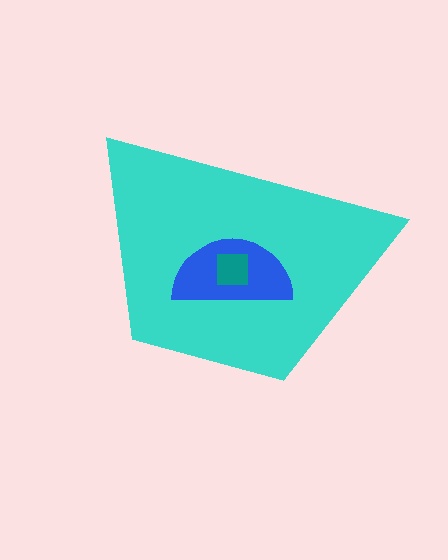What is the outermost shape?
The cyan trapezoid.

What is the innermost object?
The teal square.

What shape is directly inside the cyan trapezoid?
The blue semicircle.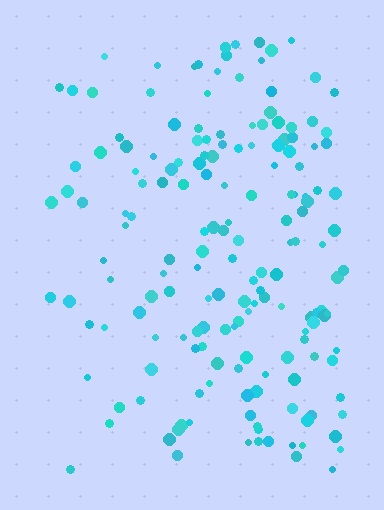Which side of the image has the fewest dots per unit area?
The left.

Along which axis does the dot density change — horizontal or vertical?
Horizontal.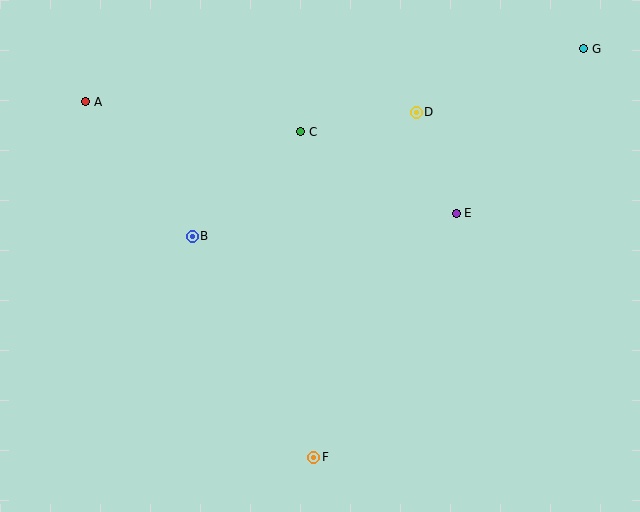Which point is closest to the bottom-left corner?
Point F is closest to the bottom-left corner.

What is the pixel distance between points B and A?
The distance between B and A is 172 pixels.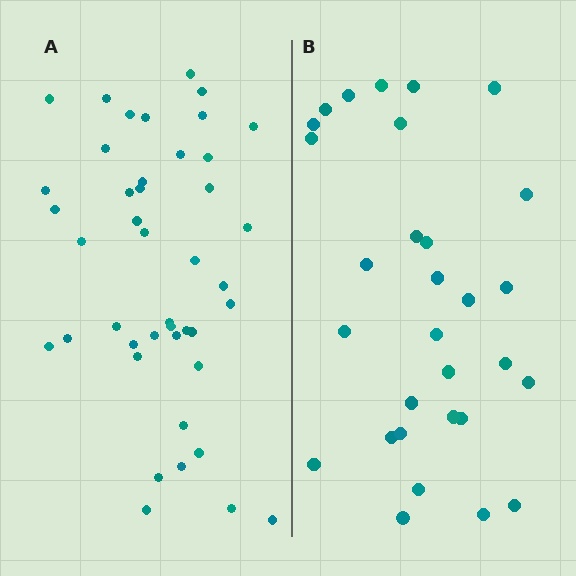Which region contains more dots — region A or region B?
Region A (the left region) has more dots.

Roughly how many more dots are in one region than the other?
Region A has approximately 15 more dots than region B.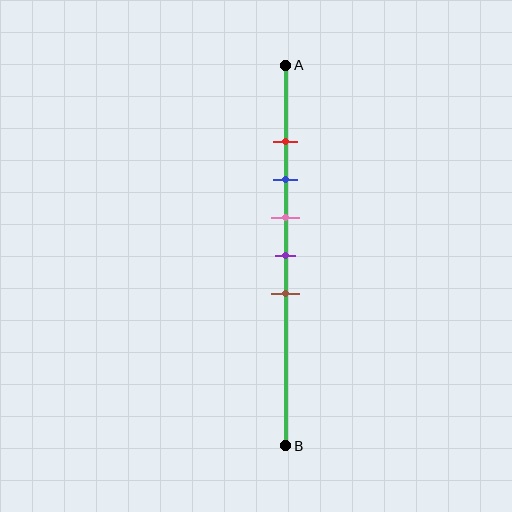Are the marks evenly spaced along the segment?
Yes, the marks are approximately evenly spaced.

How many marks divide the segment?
There are 5 marks dividing the segment.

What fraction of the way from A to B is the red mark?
The red mark is approximately 20% (0.2) of the way from A to B.